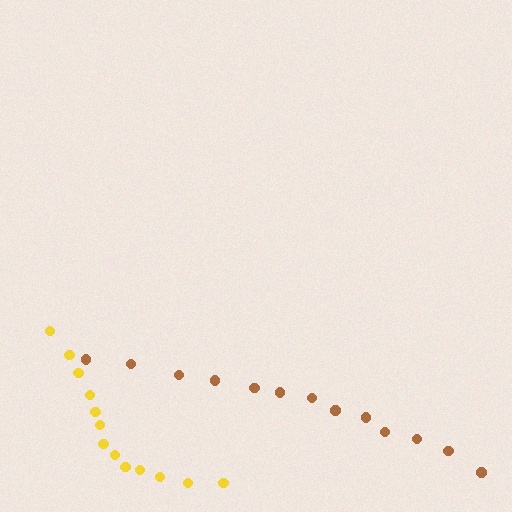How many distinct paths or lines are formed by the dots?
There are 2 distinct paths.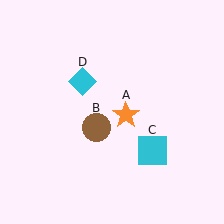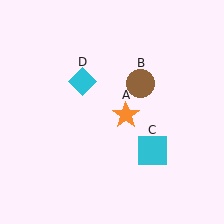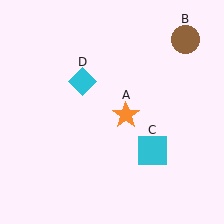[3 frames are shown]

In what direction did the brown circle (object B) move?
The brown circle (object B) moved up and to the right.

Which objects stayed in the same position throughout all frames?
Orange star (object A) and cyan square (object C) and cyan diamond (object D) remained stationary.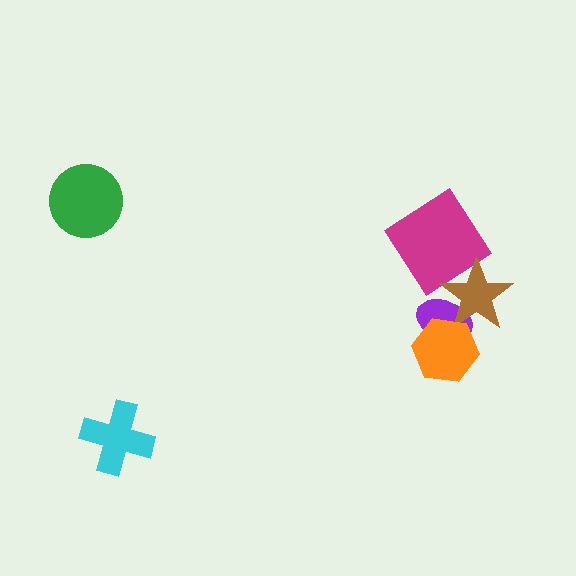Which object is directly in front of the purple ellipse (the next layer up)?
The brown star is directly in front of the purple ellipse.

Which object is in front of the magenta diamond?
The brown star is in front of the magenta diamond.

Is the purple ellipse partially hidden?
Yes, it is partially covered by another shape.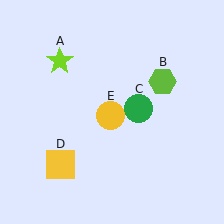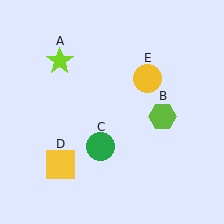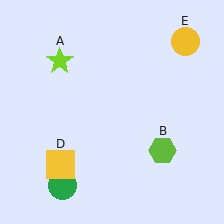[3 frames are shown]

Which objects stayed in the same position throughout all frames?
Lime star (object A) and yellow square (object D) remained stationary.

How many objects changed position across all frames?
3 objects changed position: lime hexagon (object B), green circle (object C), yellow circle (object E).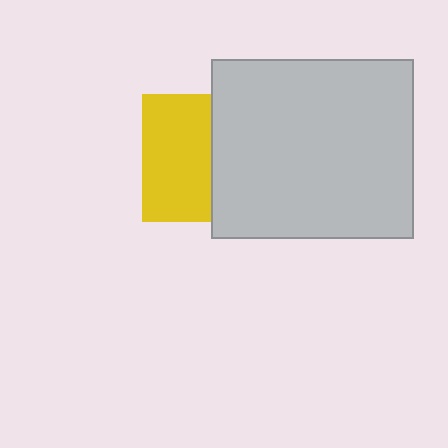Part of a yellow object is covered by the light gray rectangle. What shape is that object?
It is a square.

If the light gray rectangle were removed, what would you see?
You would see the complete yellow square.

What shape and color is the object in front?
The object in front is a light gray rectangle.